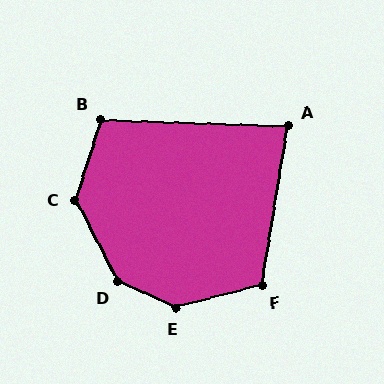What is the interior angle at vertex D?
Approximately 141 degrees (obtuse).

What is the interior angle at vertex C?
Approximately 136 degrees (obtuse).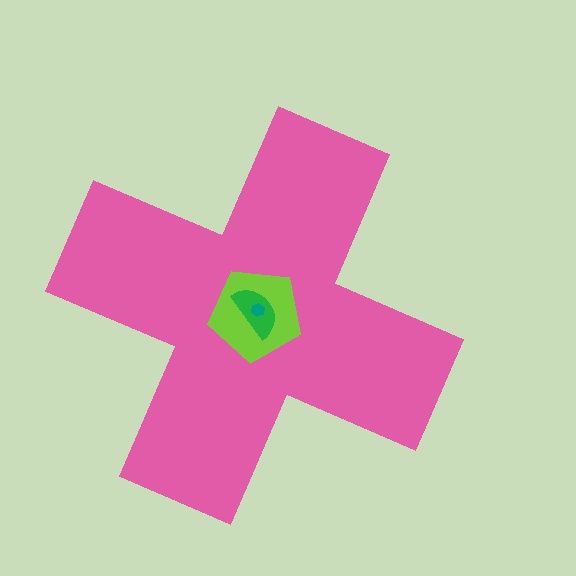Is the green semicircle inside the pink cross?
Yes.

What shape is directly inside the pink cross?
The lime pentagon.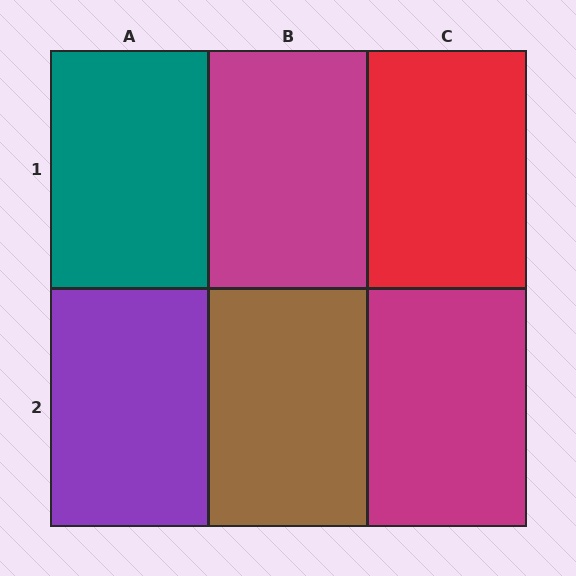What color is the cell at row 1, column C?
Red.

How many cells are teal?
1 cell is teal.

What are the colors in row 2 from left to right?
Purple, brown, magenta.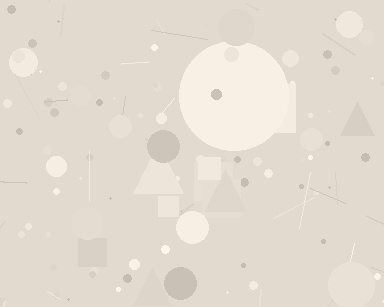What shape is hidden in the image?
A circle is hidden in the image.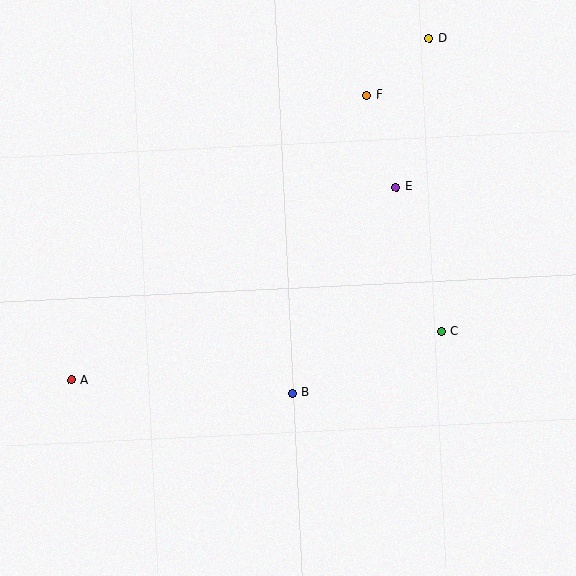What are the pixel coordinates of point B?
Point B is at (292, 393).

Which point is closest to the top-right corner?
Point D is closest to the top-right corner.